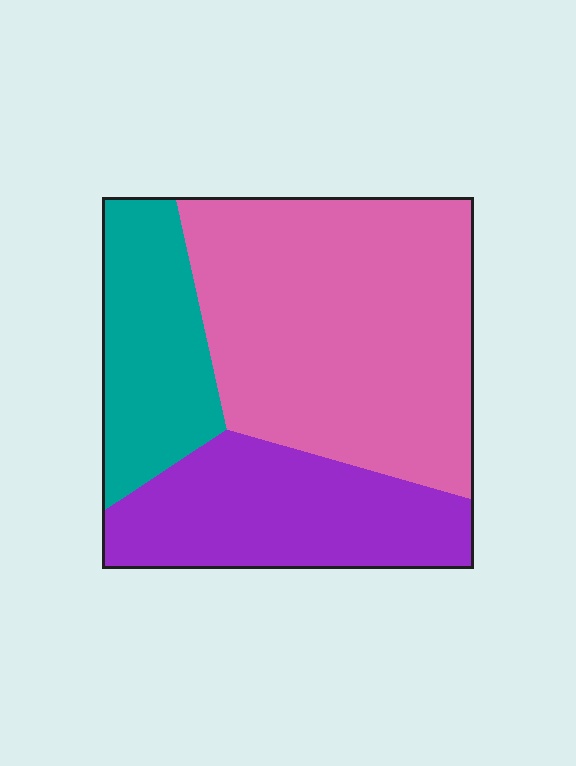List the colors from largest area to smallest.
From largest to smallest: pink, purple, teal.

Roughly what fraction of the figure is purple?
Purple covers about 25% of the figure.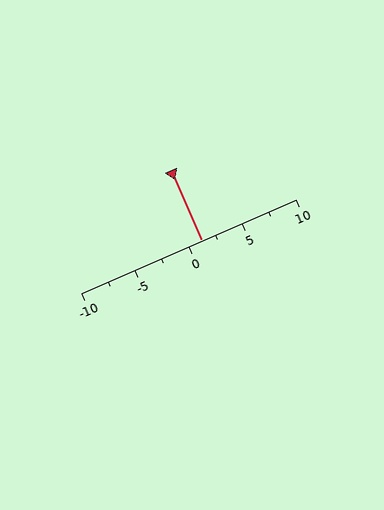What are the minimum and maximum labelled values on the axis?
The axis runs from -10 to 10.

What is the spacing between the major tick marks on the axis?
The major ticks are spaced 5 apart.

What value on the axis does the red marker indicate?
The marker indicates approximately 1.2.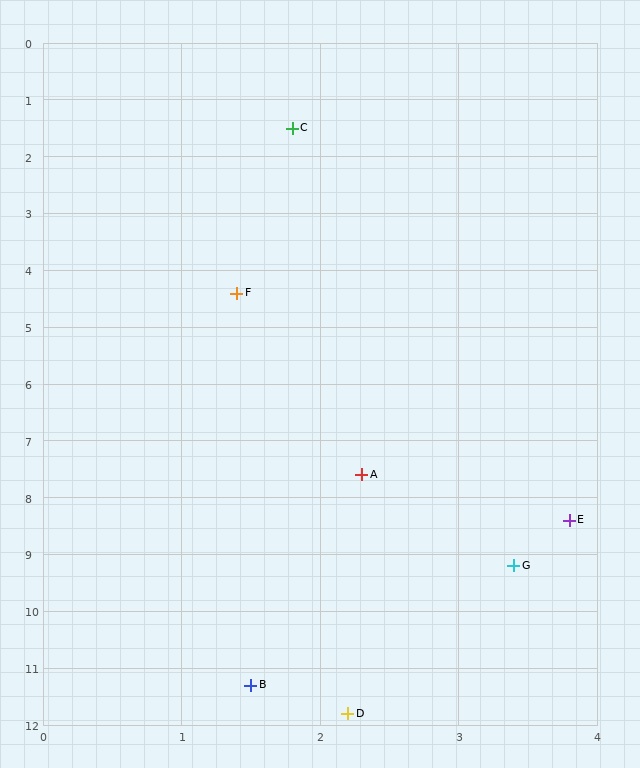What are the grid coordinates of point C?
Point C is at approximately (1.8, 1.5).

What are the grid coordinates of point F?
Point F is at approximately (1.4, 4.4).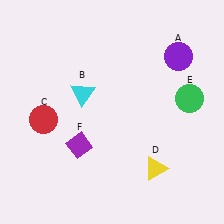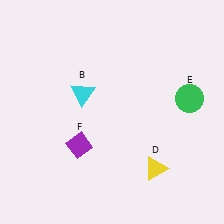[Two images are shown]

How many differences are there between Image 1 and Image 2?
There are 2 differences between the two images.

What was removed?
The red circle (C), the purple circle (A) were removed in Image 2.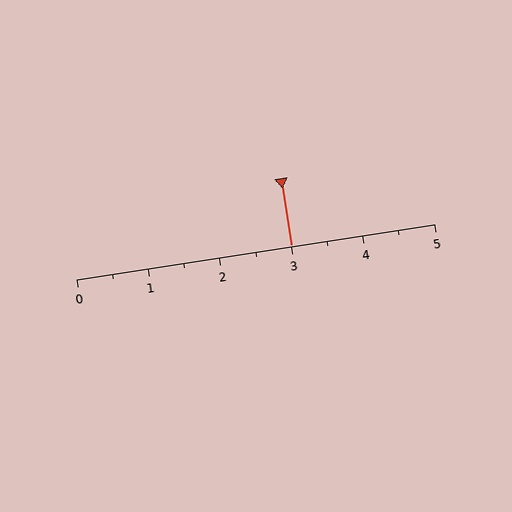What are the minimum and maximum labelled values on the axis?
The axis runs from 0 to 5.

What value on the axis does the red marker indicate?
The marker indicates approximately 3.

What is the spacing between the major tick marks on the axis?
The major ticks are spaced 1 apart.